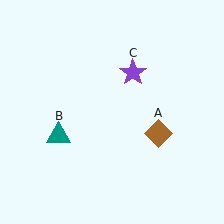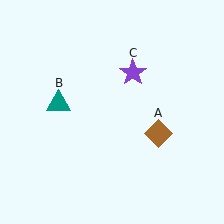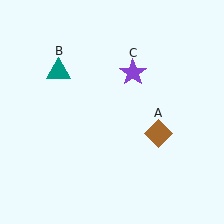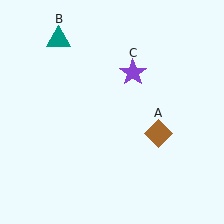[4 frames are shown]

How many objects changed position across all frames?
1 object changed position: teal triangle (object B).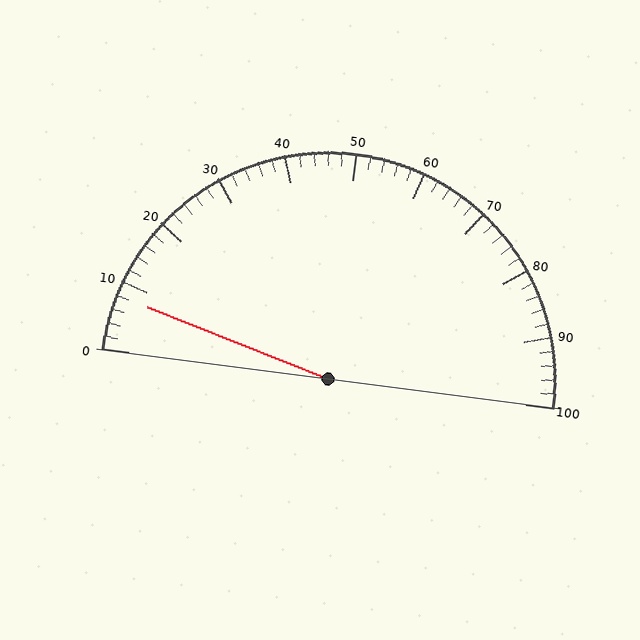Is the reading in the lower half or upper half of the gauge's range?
The reading is in the lower half of the range (0 to 100).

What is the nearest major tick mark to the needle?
The nearest major tick mark is 10.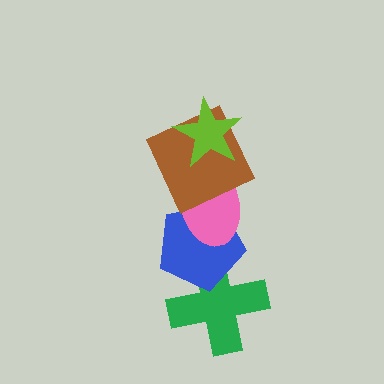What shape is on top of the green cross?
The blue pentagon is on top of the green cross.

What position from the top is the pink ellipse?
The pink ellipse is 3rd from the top.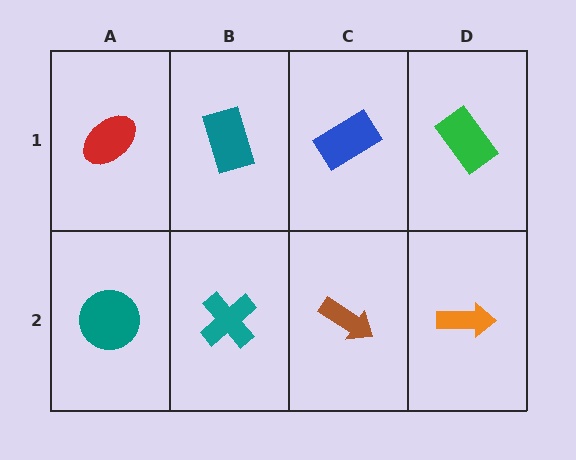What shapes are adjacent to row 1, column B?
A teal cross (row 2, column B), a red ellipse (row 1, column A), a blue rectangle (row 1, column C).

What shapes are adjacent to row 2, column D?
A green rectangle (row 1, column D), a brown arrow (row 2, column C).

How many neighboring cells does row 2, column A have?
2.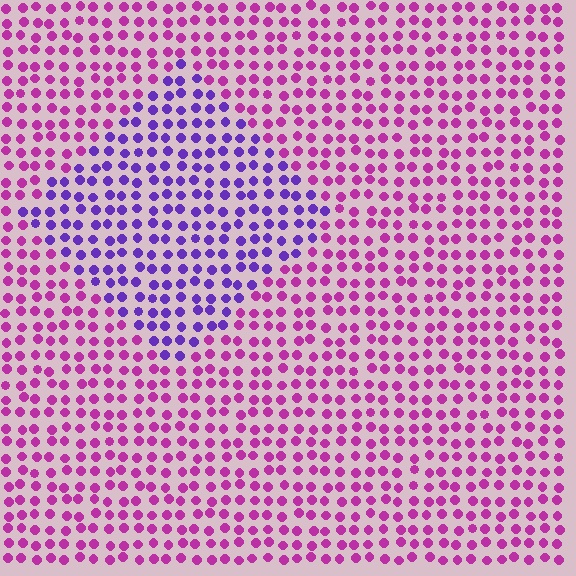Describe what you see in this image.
The image is filled with small magenta elements in a uniform arrangement. A diamond-shaped region is visible where the elements are tinted to a slightly different hue, forming a subtle color boundary.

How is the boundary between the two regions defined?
The boundary is defined purely by a slight shift in hue (about 47 degrees). Spacing, size, and orientation are identical on both sides.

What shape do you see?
I see a diamond.